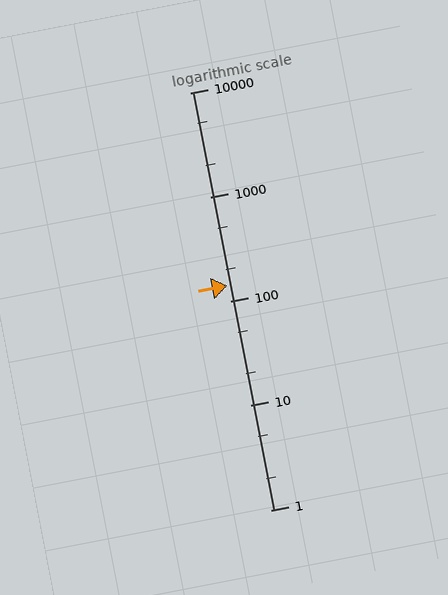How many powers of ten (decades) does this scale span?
The scale spans 4 decades, from 1 to 10000.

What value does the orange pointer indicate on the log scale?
The pointer indicates approximately 140.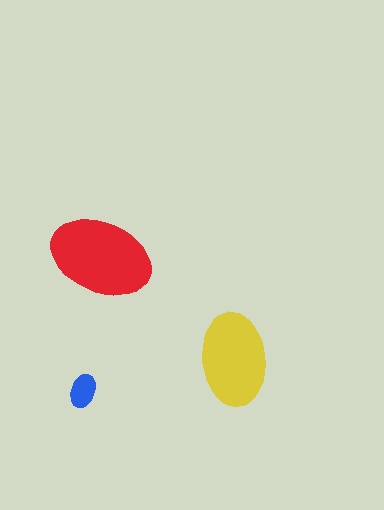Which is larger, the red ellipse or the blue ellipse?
The red one.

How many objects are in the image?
There are 3 objects in the image.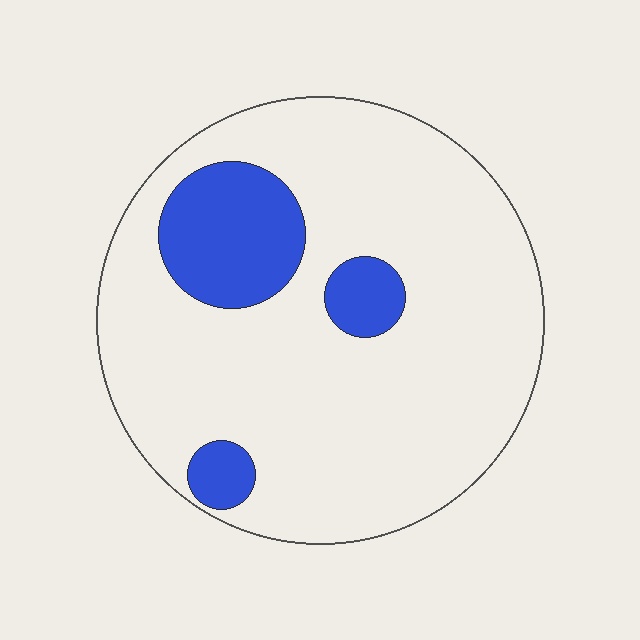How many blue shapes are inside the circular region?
3.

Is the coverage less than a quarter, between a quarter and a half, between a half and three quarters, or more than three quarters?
Less than a quarter.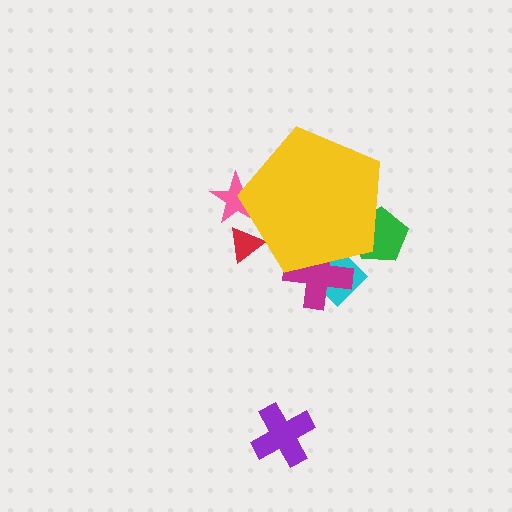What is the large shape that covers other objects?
A yellow pentagon.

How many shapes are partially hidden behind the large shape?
5 shapes are partially hidden.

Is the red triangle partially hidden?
Yes, the red triangle is partially hidden behind the yellow pentagon.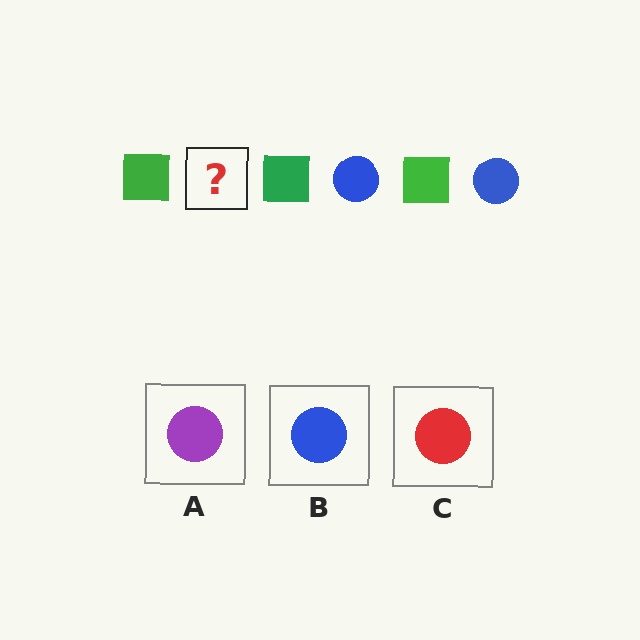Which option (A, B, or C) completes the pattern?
B.